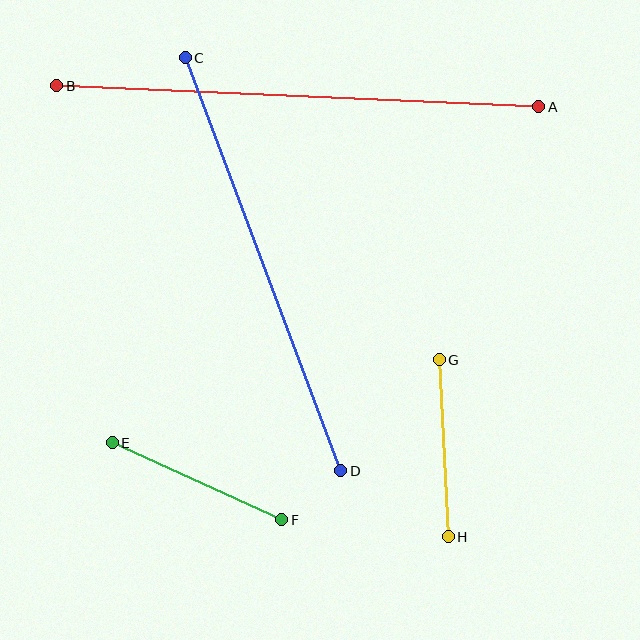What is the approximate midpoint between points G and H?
The midpoint is at approximately (444, 448) pixels.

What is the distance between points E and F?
The distance is approximately 186 pixels.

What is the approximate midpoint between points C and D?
The midpoint is at approximately (263, 264) pixels.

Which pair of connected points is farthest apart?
Points A and B are farthest apart.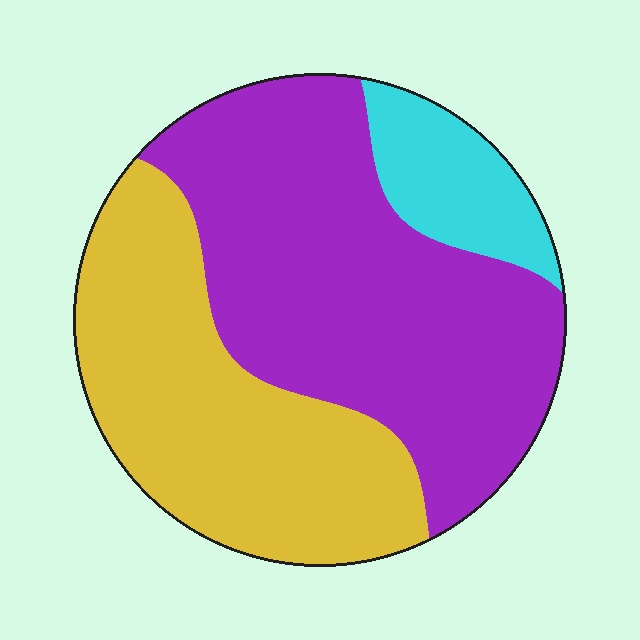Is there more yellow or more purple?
Purple.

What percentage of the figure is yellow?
Yellow covers roughly 40% of the figure.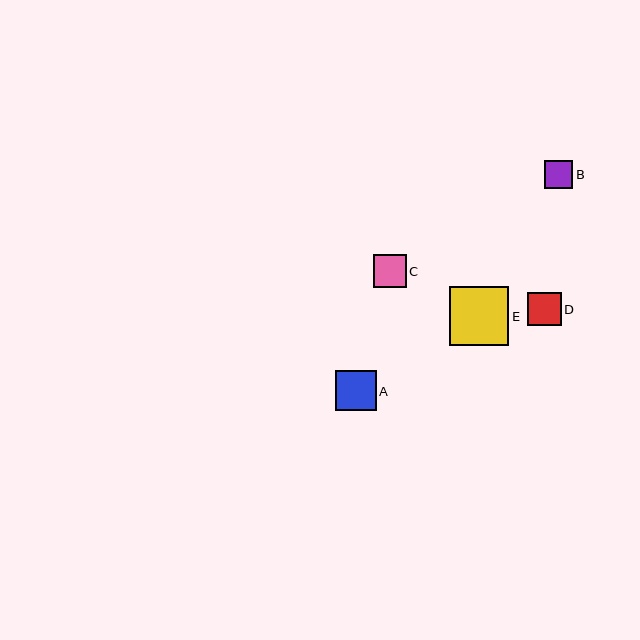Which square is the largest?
Square E is the largest with a size of approximately 59 pixels.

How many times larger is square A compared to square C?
Square A is approximately 1.2 times the size of square C.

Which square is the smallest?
Square B is the smallest with a size of approximately 28 pixels.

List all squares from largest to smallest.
From largest to smallest: E, A, D, C, B.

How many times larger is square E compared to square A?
Square E is approximately 1.5 times the size of square A.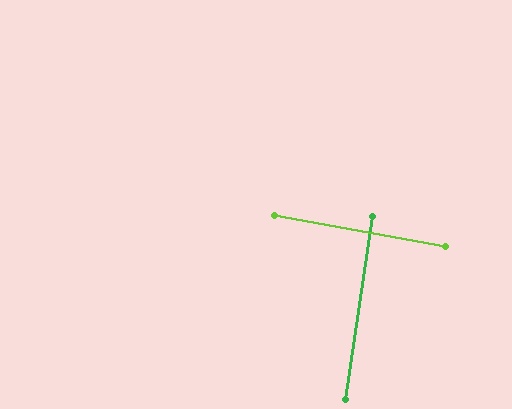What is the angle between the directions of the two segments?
Approximately 88 degrees.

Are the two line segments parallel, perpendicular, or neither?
Perpendicular — they meet at approximately 88°.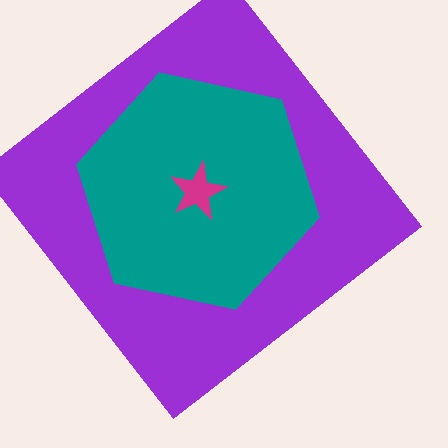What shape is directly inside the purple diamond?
The teal hexagon.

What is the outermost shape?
The purple diamond.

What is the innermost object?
The magenta star.